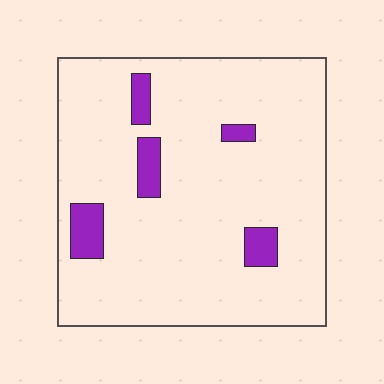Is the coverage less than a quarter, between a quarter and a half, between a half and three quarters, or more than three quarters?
Less than a quarter.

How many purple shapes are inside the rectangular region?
5.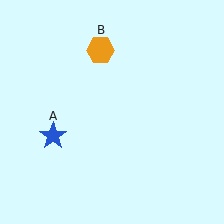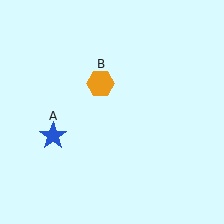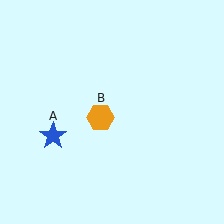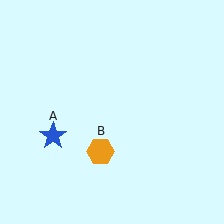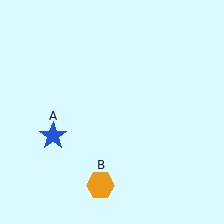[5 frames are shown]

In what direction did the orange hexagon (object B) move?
The orange hexagon (object B) moved down.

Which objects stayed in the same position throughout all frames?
Blue star (object A) remained stationary.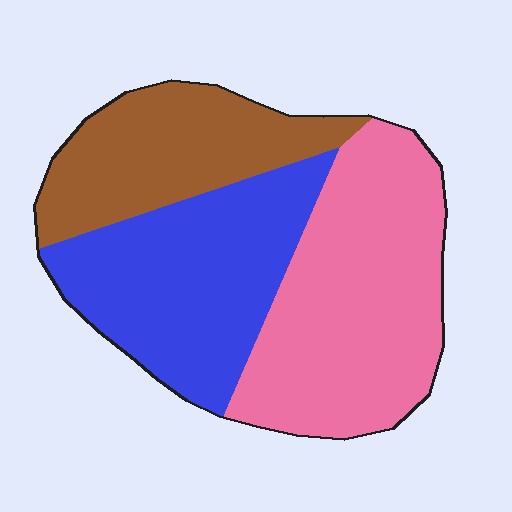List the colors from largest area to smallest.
From largest to smallest: pink, blue, brown.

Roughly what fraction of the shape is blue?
Blue covers 34% of the shape.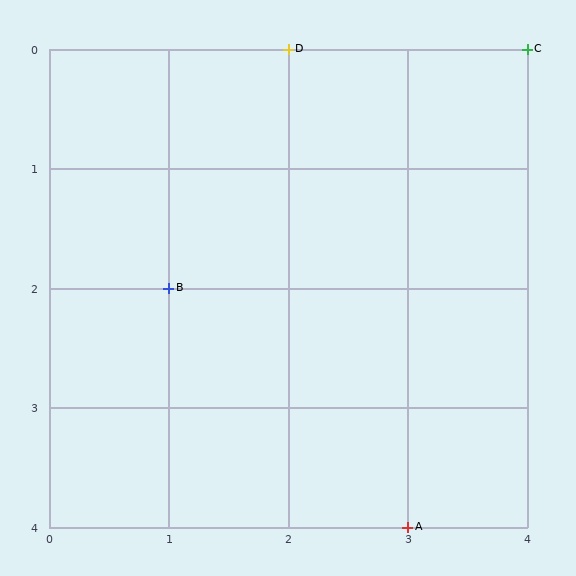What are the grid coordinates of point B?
Point B is at grid coordinates (1, 2).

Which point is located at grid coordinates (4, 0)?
Point C is at (4, 0).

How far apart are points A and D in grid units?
Points A and D are 1 column and 4 rows apart (about 4.1 grid units diagonally).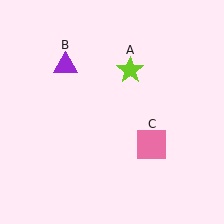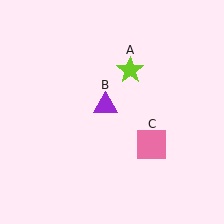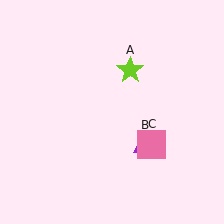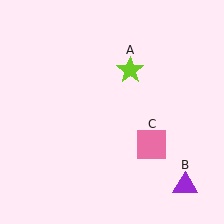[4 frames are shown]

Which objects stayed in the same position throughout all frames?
Lime star (object A) and pink square (object C) remained stationary.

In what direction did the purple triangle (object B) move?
The purple triangle (object B) moved down and to the right.